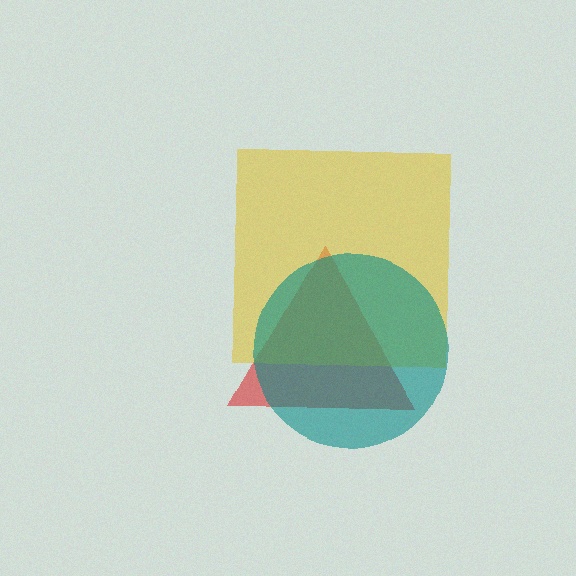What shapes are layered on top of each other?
The layered shapes are: a red triangle, a yellow square, a teal circle.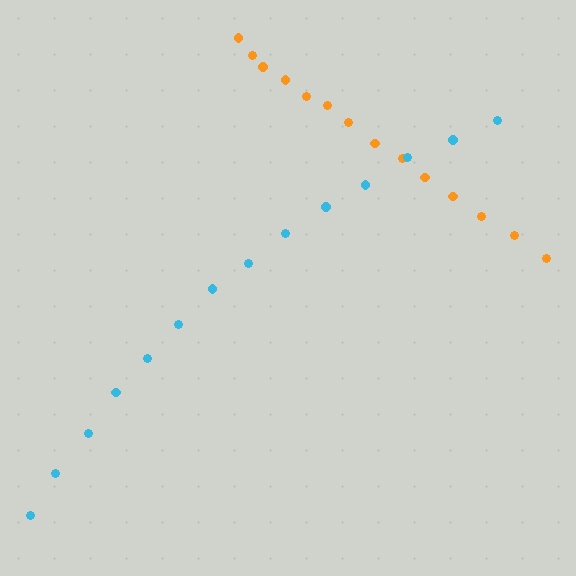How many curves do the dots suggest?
There are 2 distinct paths.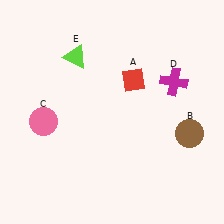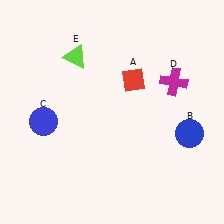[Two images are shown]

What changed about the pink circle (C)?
In Image 1, C is pink. In Image 2, it changed to blue.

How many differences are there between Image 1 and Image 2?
There are 2 differences between the two images.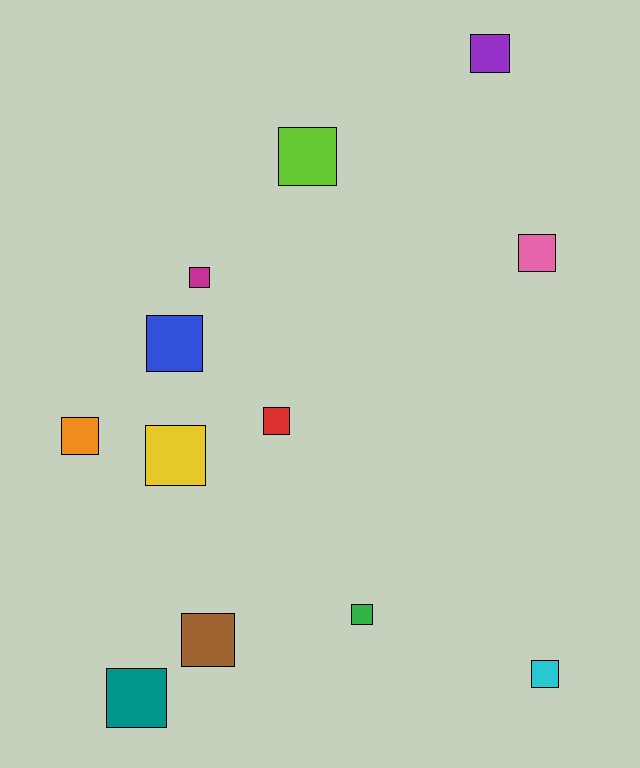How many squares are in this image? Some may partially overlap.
There are 12 squares.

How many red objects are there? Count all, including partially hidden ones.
There is 1 red object.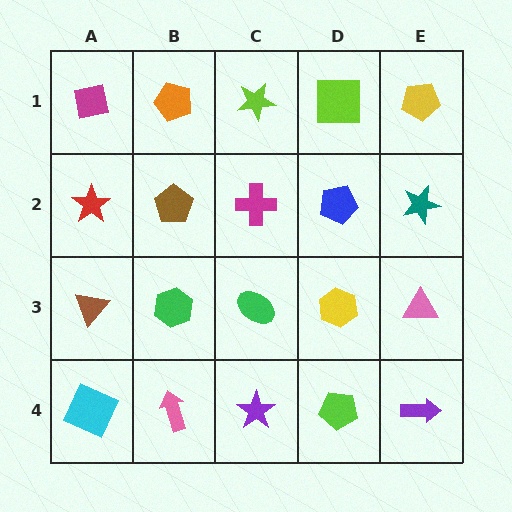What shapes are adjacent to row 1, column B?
A brown pentagon (row 2, column B), a magenta square (row 1, column A), a lime star (row 1, column C).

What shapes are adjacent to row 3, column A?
A red star (row 2, column A), a cyan square (row 4, column A), a green hexagon (row 3, column B).